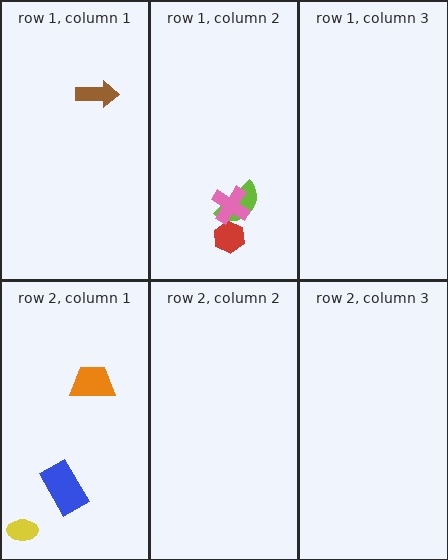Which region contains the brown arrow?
The row 1, column 1 region.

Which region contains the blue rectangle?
The row 2, column 1 region.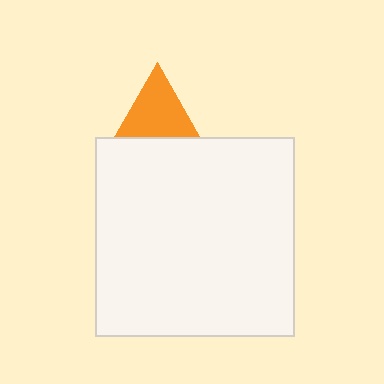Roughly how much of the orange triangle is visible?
About half of it is visible (roughly 49%).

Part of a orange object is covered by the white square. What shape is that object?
It is a triangle.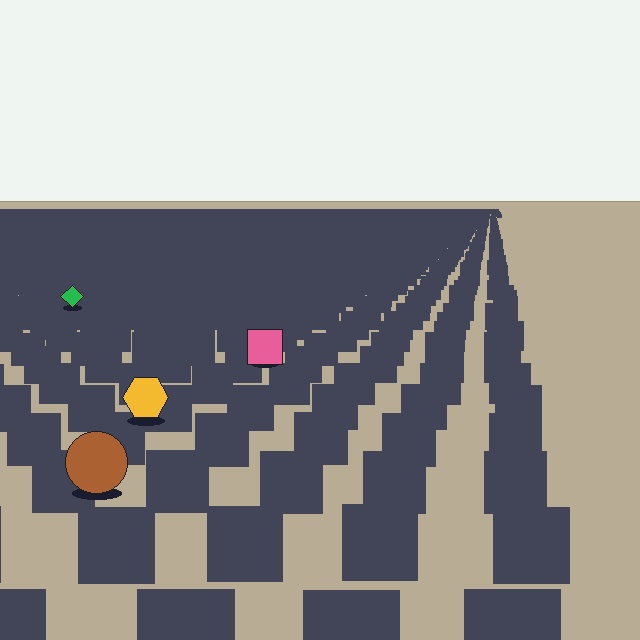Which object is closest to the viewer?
The brown circle is closest. The texture marks near it are larger and more spread out.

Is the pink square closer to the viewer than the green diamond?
Yes. The pink square is closer — you can tell from the texture gradient: the ground texture is coarser near it.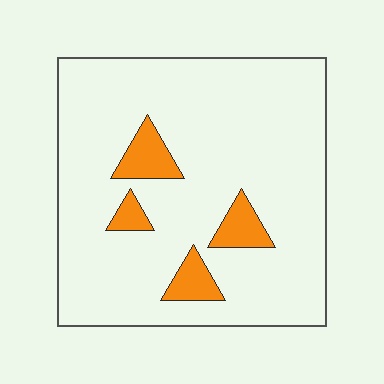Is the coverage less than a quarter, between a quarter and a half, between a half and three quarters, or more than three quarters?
Less than a quarter.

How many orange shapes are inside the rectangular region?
4.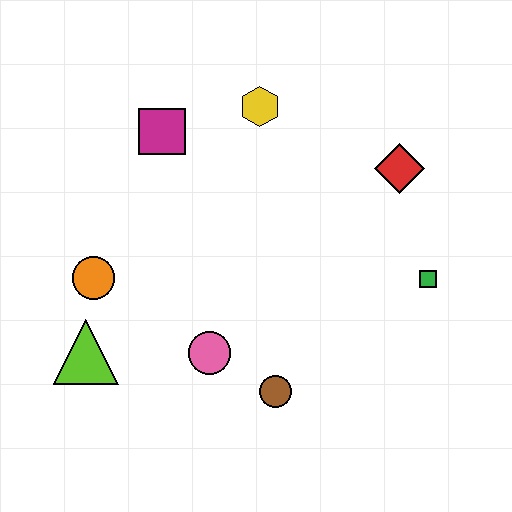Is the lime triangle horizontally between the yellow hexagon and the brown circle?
No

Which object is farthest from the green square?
The lime triangle is farthest from the green square.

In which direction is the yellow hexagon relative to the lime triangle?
The yellow hexagon is above the lime triangle.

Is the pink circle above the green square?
No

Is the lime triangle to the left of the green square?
Yes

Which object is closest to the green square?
The red diamond is closest to the green square.